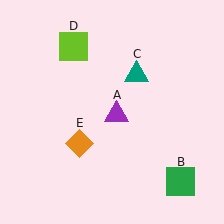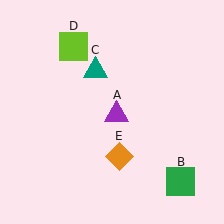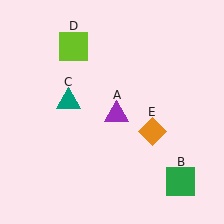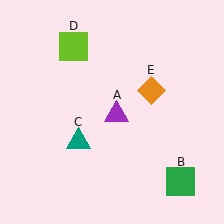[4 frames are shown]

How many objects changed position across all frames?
2 objects changed position: teal triangle (object C), orange diamond (object E).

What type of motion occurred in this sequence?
The teal triangle (object C), orange diamond (object E) rotated counterclockwise around the center of the scene.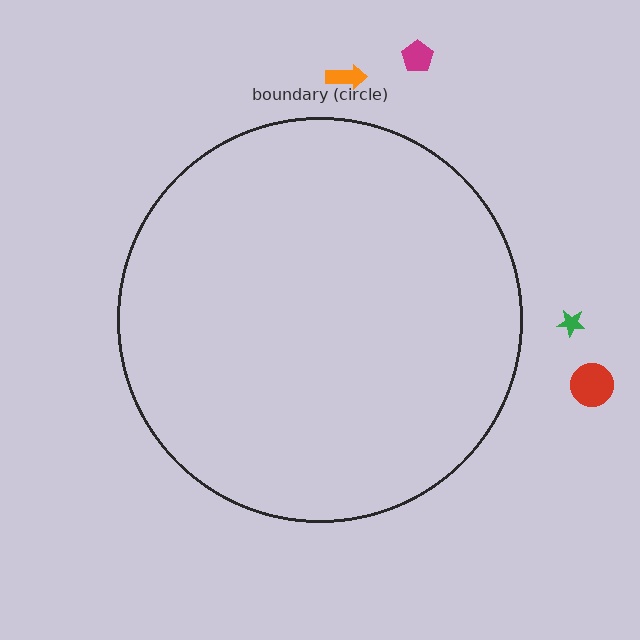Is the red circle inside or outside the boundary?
Outside.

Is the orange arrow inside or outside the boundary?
Outside.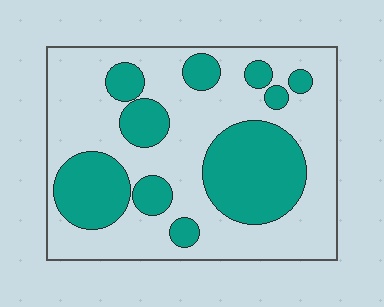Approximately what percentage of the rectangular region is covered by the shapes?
Approximately 35%.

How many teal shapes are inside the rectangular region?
10.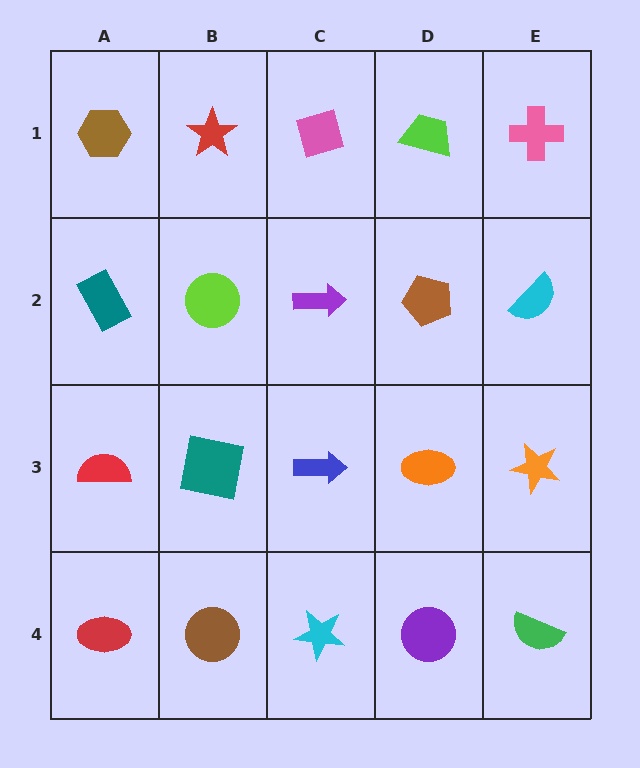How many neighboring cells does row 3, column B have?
4.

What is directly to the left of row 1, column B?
A brown hexagon.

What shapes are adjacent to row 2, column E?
A pink cross (row 1, column E), an orange star (row 3, column E), a brown pentagon (row 2, column D).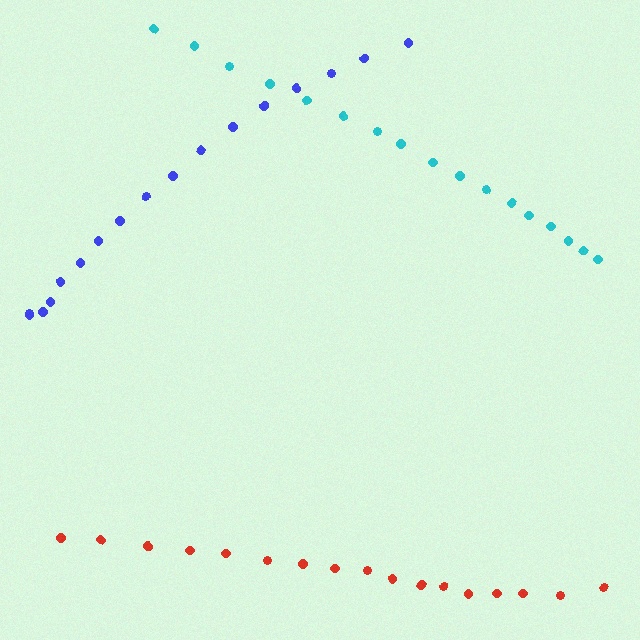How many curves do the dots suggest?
There are 3 distinct paths.